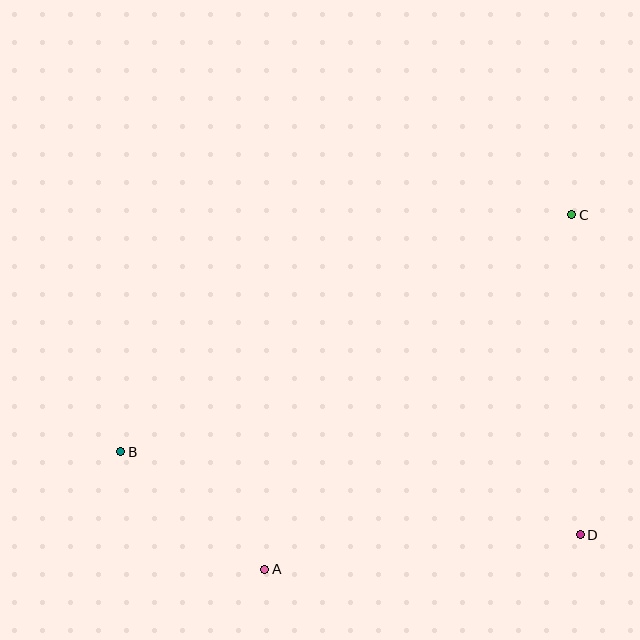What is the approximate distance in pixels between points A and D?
The distance between A and D is approximately 317 pixels.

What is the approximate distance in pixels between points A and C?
The distance between A and C is approximately 469 pixels.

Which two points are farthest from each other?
Points B and C are farthest from each other.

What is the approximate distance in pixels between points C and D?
The distance between C and D is approximately 320 pixels.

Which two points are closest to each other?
Points A and B are closest to each other.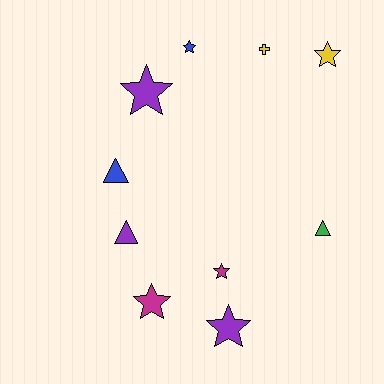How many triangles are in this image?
There are 3 triangles.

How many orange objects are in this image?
There are no orange objects.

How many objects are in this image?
There are 10 objects.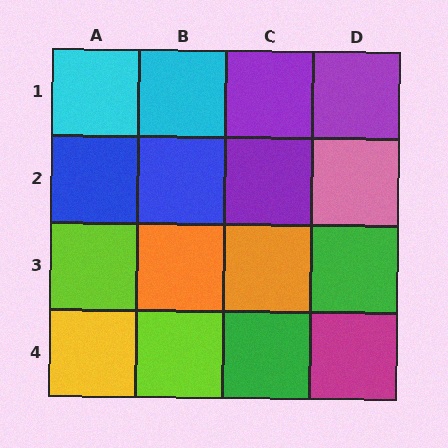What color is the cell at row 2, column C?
Purple.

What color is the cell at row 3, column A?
Lime.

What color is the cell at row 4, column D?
Magenta.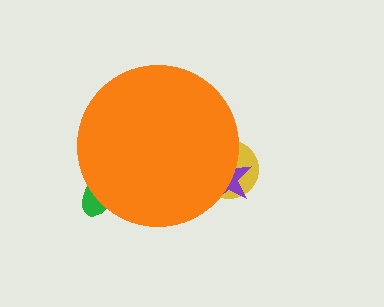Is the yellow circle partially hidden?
Yes, the yellow circle is partially hidden behind the orange circle.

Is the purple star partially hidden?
Yes, the purple star is partially hidden behind the orange circle.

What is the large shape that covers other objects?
An orange circle.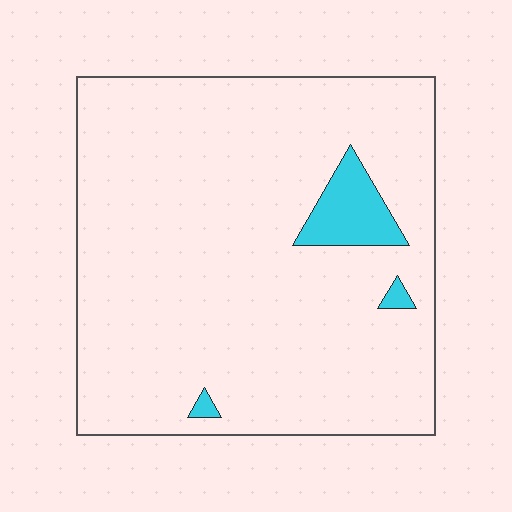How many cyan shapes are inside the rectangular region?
3.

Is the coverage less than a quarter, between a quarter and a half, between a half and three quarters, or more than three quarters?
Less than a quarter.